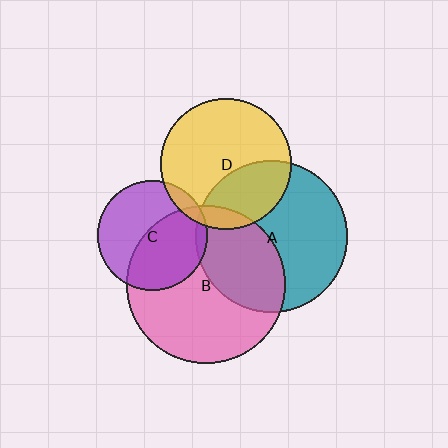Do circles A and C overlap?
Yes.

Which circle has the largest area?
Circle B (pink).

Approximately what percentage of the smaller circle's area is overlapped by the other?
Approximately 5%.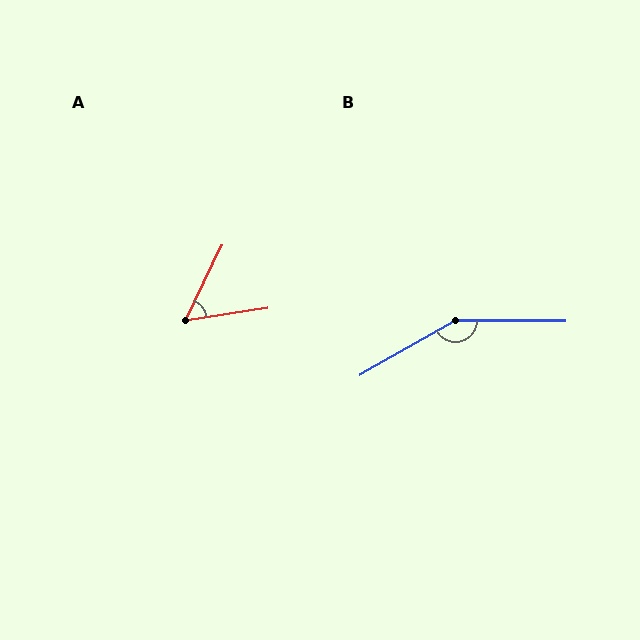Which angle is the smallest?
A, at approximately 56 degrees.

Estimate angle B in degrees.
Approximately 150 degrees.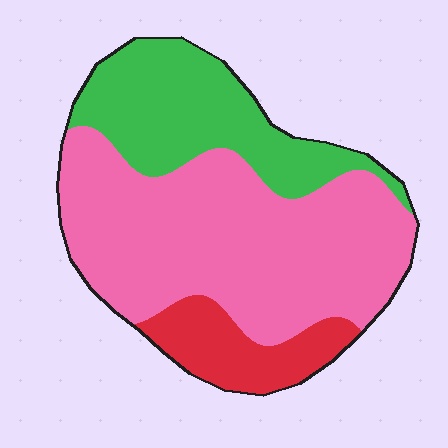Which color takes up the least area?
Red, at roughly 15%.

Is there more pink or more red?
Pink.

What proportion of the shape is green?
Green takes up about one quarter (1/4) of the shape.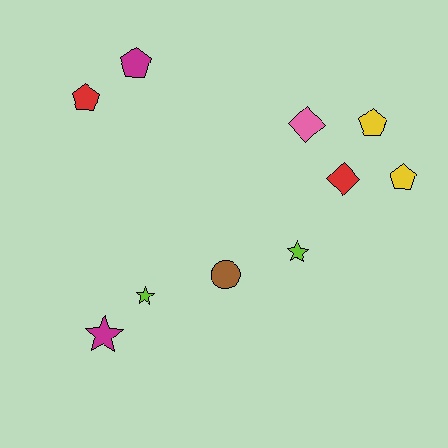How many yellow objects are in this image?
There are 2 yellow objects.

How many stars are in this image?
There are 3 stars.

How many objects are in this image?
There are 10 objects.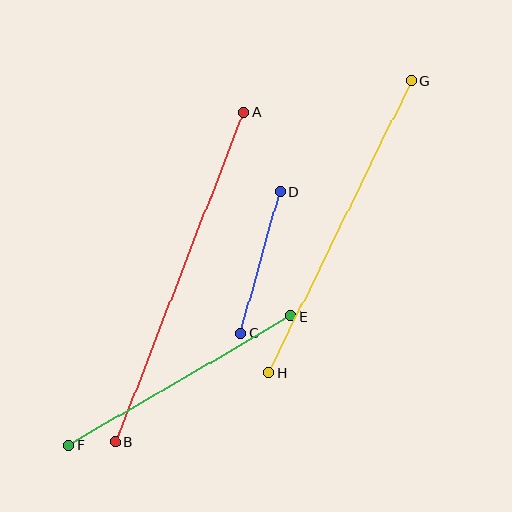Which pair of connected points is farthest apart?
Points A and B are farthest apart.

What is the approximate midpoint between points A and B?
The midpoint is at approximately (179, 277) pixels.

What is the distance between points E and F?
The distance is approximately 257 pixels.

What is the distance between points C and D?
The distance is approximately 146 pixels.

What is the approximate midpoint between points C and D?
The midpoint is at approximately (261, 263) pixels.